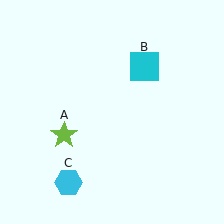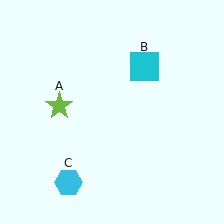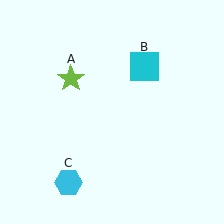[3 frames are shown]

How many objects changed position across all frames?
1 object changed position: lime star (object A).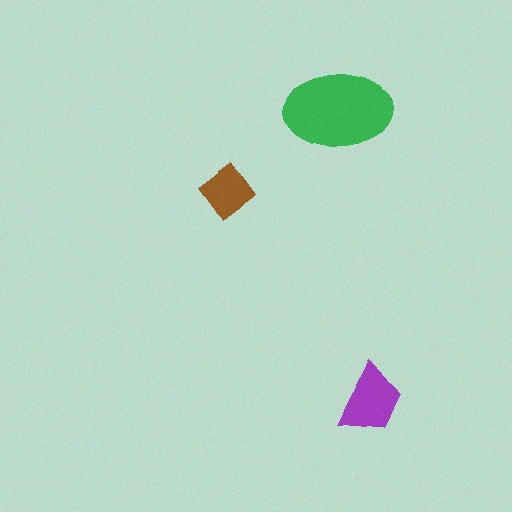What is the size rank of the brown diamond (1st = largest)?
3rd.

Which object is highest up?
The green ellipse is topmost.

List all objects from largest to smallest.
The green ellipse, the purple trapezoid, the brown diamond.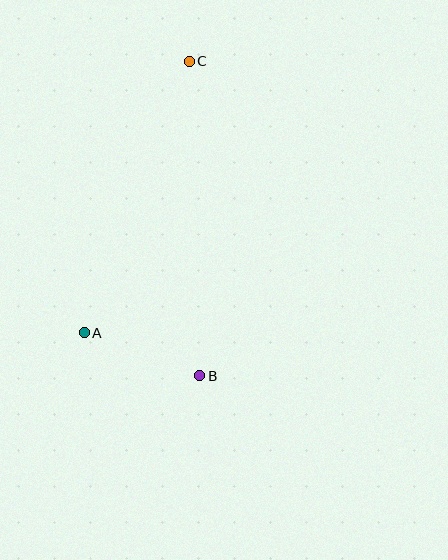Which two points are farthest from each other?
Points B and C are farthest from each other.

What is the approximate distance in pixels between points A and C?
The distance between A and C is approximately 291 pixels.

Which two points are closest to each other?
Points A and B are closest to each other.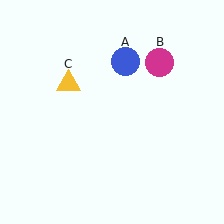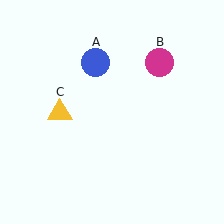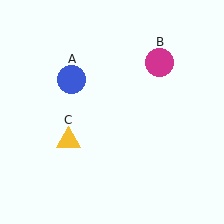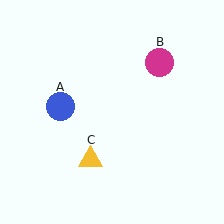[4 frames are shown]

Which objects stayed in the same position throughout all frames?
Magenta circle (object B) remained stationary.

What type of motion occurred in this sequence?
The blue circle (object A), yellow triangle (object C) rotated counterclockwise around the center of the scene.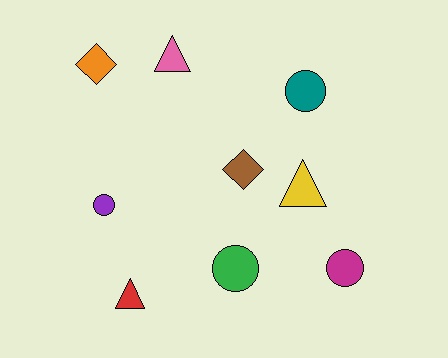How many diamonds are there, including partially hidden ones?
There are 2 diamonds.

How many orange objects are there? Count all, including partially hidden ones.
There is 1 orange object.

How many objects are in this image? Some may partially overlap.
There are 9 objects.